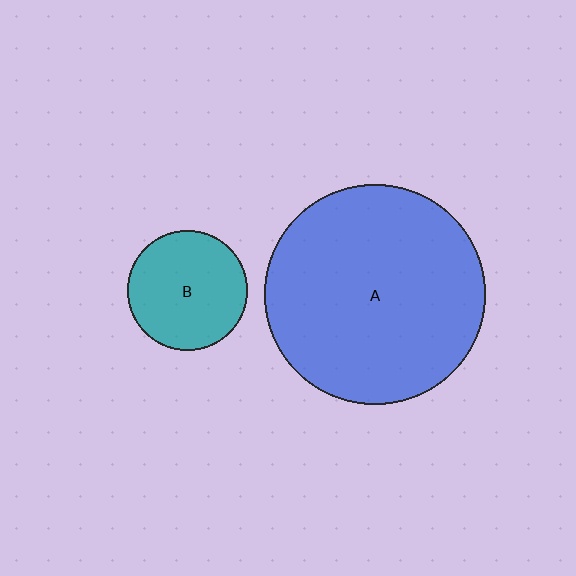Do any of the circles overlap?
No, none of the circles overlap.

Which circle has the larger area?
Circle A (blue).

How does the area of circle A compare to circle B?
Approximately 3.4 times.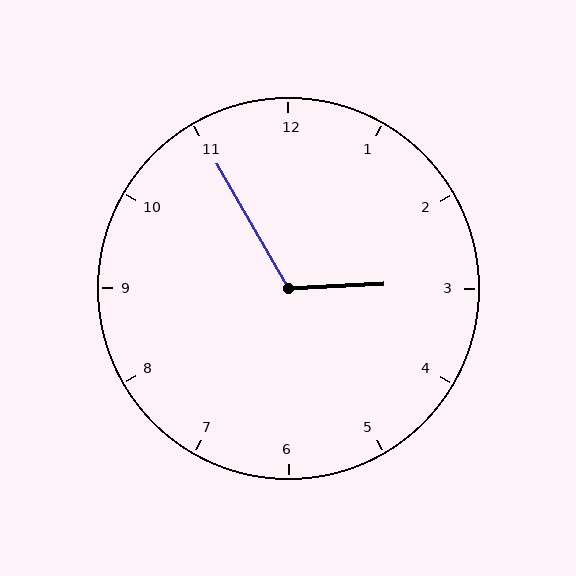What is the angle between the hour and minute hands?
Approximately 118 degrees.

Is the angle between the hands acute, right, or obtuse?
It is obtuse.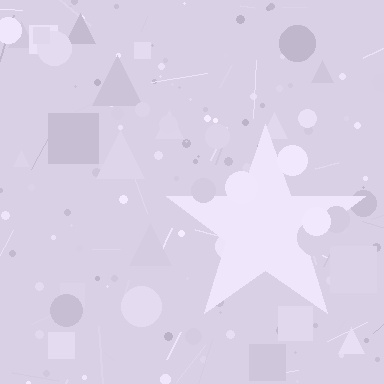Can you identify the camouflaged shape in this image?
The camouflaged shape is a star.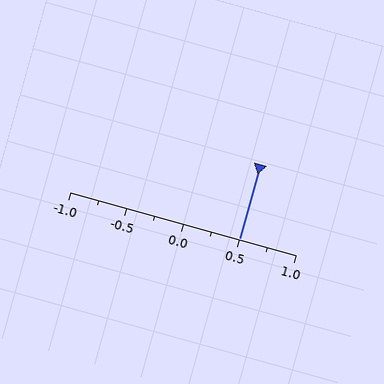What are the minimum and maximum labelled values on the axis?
The axis runs from -1.0 to 1.0.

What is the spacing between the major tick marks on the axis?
The major ticks are spaced 0.5 apart.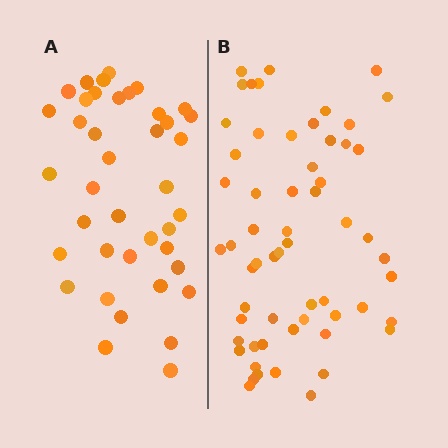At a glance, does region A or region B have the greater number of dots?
Region B (the right region) has more dots.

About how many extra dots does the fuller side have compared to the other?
Region B has approximately 20 more dots than region A.